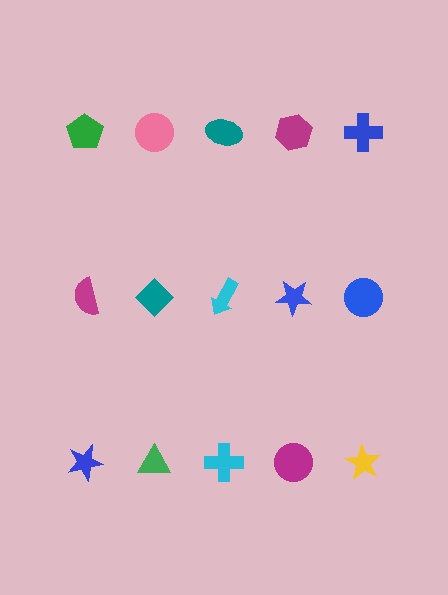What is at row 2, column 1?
A magenta semicircle.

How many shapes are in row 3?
5 shapes.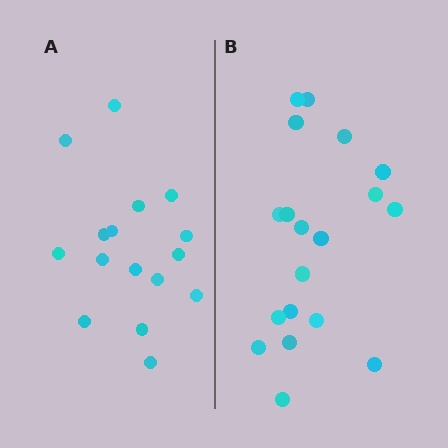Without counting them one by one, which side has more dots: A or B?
Region B (the right region) has more dots.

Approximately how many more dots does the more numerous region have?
Region B has just a few more — roughly 2 or 3 more dots than region A.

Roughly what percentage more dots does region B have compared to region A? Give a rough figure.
About 20% more.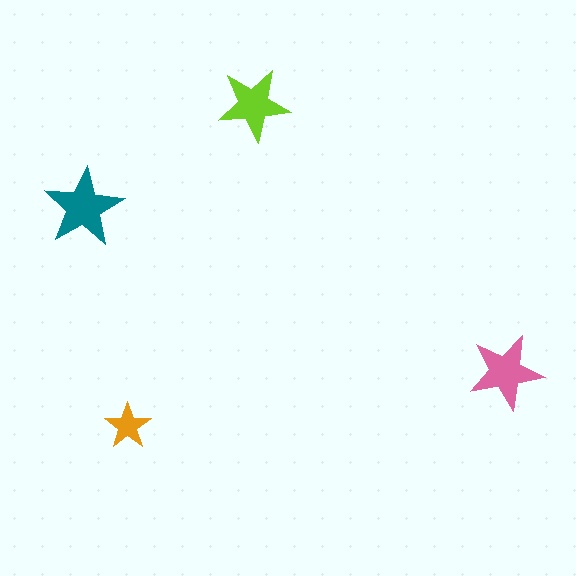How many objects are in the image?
There are 4 objects in the image.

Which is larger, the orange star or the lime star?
The lime one.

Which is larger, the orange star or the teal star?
The teal one.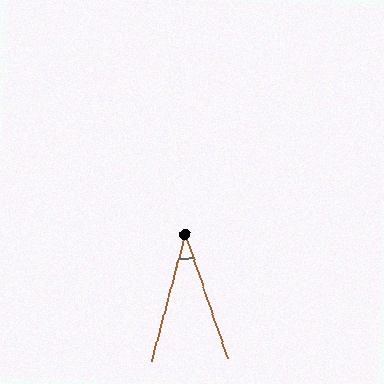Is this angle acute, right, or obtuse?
It is acute.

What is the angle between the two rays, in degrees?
Approximately 33 degrees.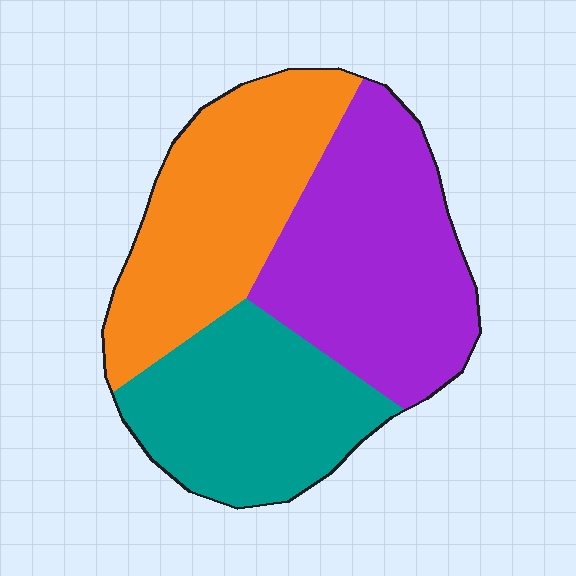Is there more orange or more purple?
Purple.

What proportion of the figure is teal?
Teal covers 30% of the figure.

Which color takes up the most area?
Purple, at roughly 35%.